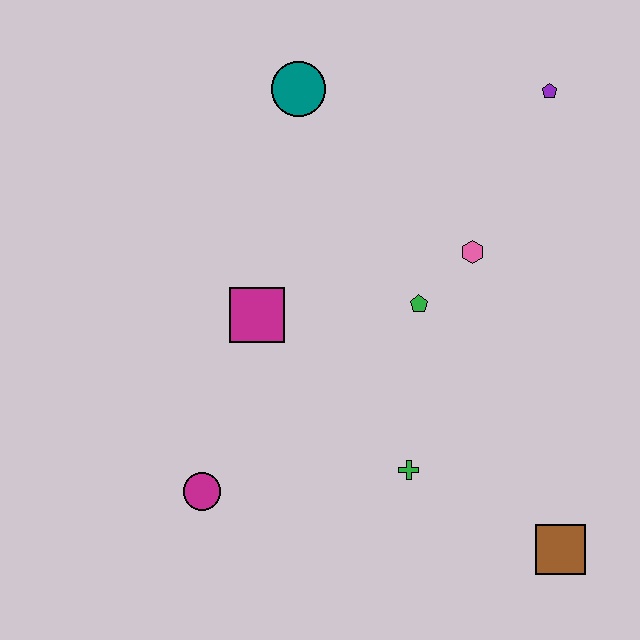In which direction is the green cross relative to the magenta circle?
The green cross is to the right of the magenta circle.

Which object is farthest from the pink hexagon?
The magenta circle is farthest from the pink hexagon.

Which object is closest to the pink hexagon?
The green pentagon is closest to the pink hexagon.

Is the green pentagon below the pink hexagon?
Yes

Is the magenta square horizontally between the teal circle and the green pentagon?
No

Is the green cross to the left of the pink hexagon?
Yes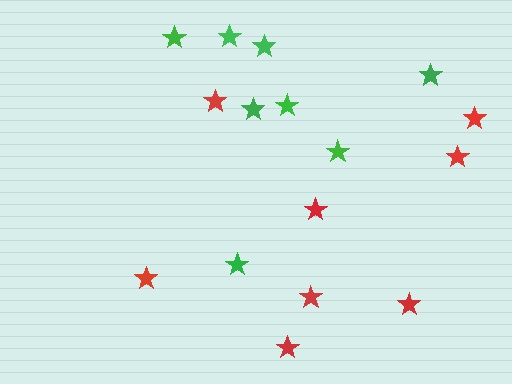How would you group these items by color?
There are 2 groups: one group of green stars (8) and one group of red stars (8).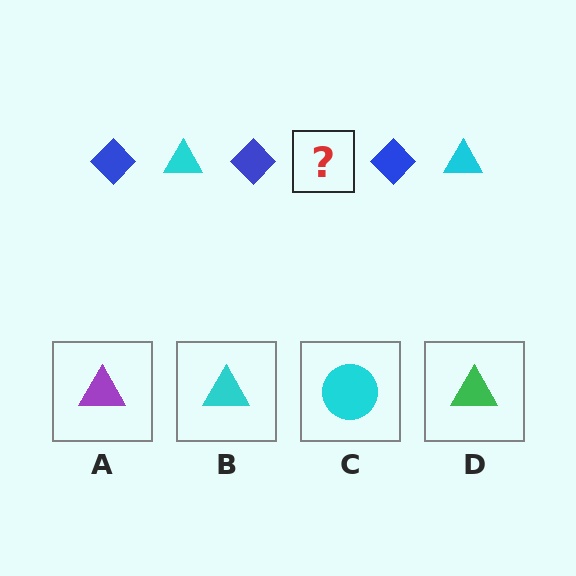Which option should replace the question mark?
Option B.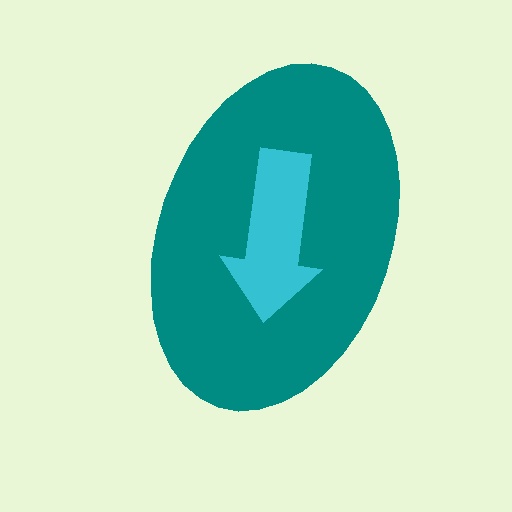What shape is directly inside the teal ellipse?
The cyan arrow.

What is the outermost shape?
The teal ellipse.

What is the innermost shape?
The cyan arrow.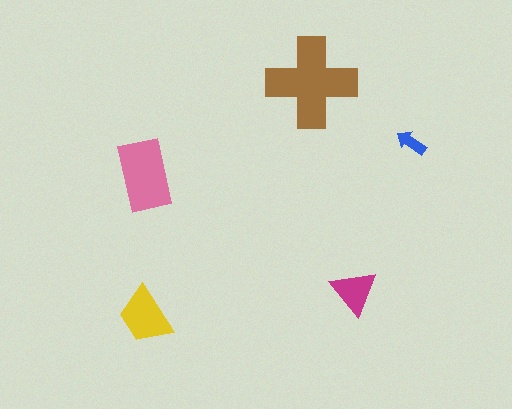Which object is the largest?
The brown cross.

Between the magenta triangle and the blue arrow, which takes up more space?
The magenta triangle.